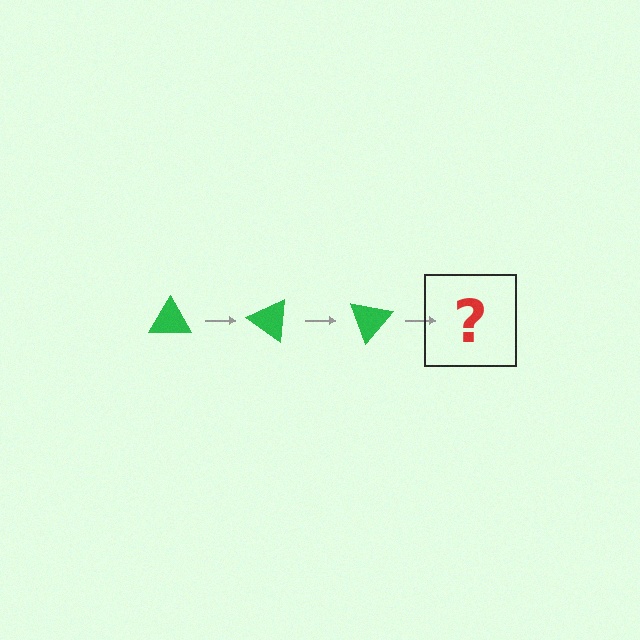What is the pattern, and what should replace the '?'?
The pattern is that the triangle rotates 35 degrees each step. The '?' should be a green triangle rotated 105 degrees.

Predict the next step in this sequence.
The next step is a green triangle rotated 105 degrees.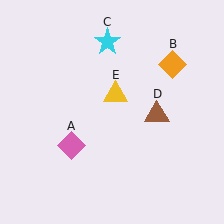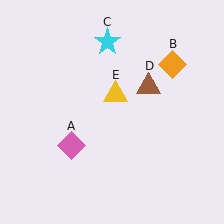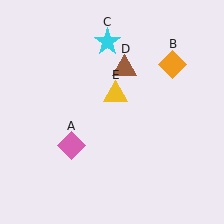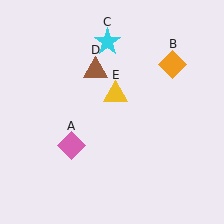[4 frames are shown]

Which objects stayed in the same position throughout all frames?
Pink diamond (object A) and orange diamond (object B) and cyan star (object C) and yellow triangle (object E) remained stationary.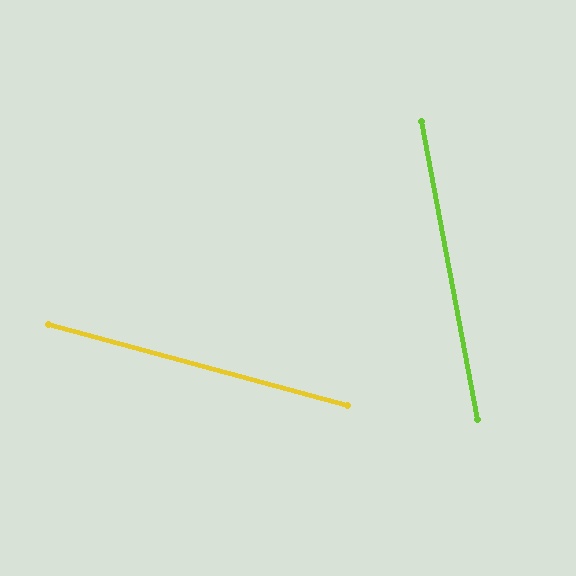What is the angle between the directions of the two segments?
Approximately 64 degrees.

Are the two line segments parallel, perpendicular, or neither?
Neither parallel nor perpendicular — they differ by about 64°.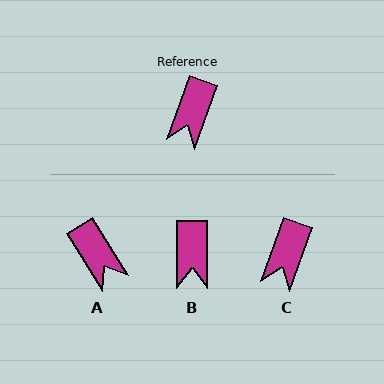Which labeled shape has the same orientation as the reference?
C.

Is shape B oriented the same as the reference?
No, it is off by about 20 degrees.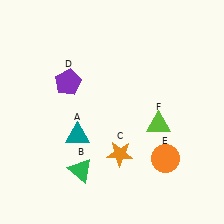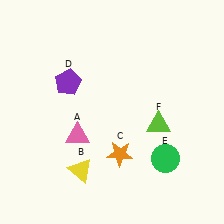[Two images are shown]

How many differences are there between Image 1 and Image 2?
There are 3 differences between the two images.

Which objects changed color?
A changed from teal to pink. B changed from green to yellow. E changed from orange to green.